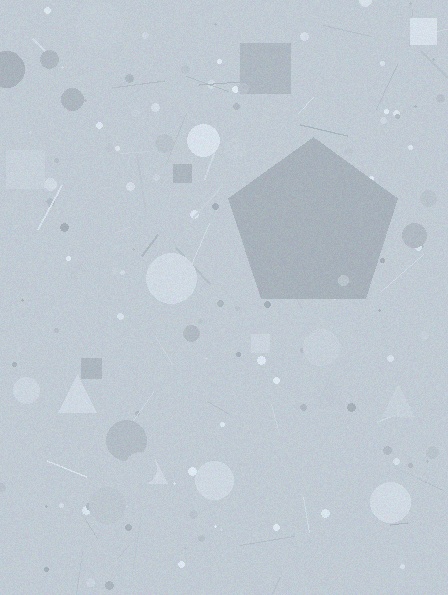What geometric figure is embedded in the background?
A pentagon is embedded in the background.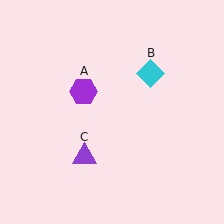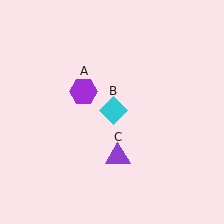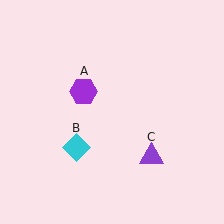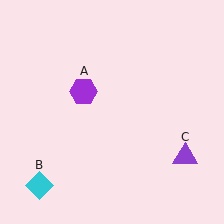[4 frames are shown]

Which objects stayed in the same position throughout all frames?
Purple hexagon (object A) remained stationary.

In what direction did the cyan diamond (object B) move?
The cyan diamond (object B) moved down and to the left.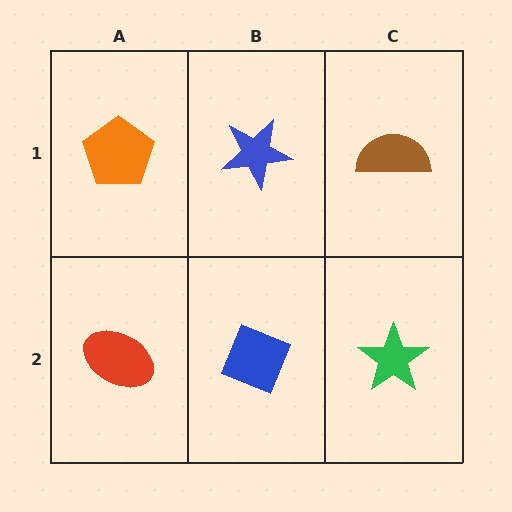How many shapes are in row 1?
3 shapes.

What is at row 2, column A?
A red ellipse.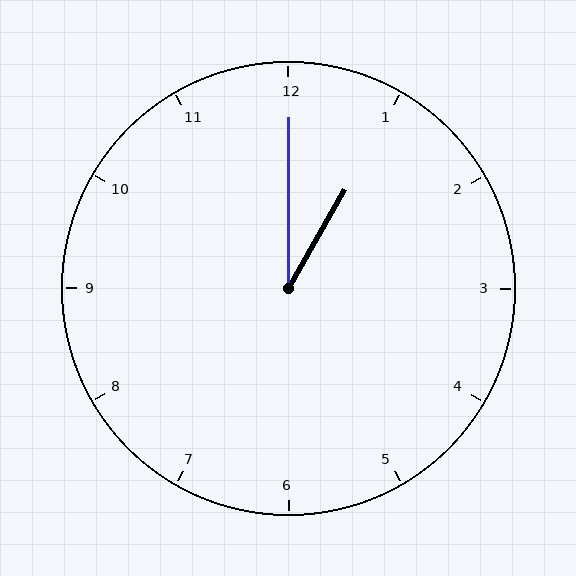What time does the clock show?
1:00.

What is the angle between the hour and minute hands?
Approximately 30 degrees.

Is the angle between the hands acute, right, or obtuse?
It is acute.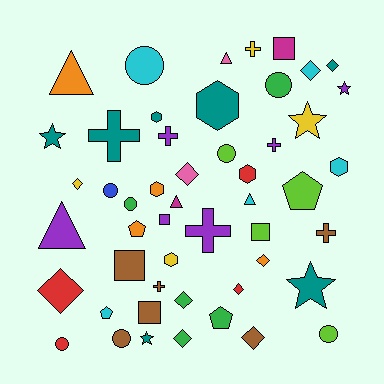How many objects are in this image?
There are 50 objects.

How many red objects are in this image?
There are 4 red objects.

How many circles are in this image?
There are 8 circles.